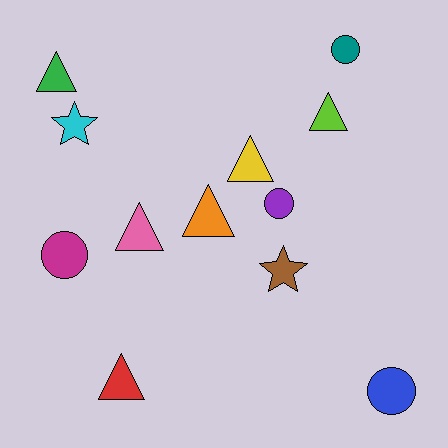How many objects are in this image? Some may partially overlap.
There are 12 objects.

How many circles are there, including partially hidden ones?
There are 4 circles.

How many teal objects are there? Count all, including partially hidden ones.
There is 1 teal object.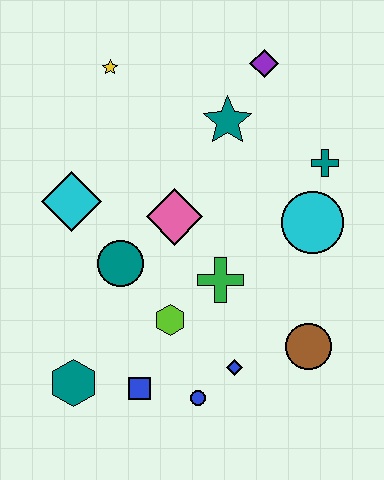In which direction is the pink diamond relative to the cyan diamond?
The pink diamond is to the right of the cyan diamond.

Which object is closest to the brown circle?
The blue diamond is closest to the brown circle.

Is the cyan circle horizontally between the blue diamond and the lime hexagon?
No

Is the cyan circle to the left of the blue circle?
No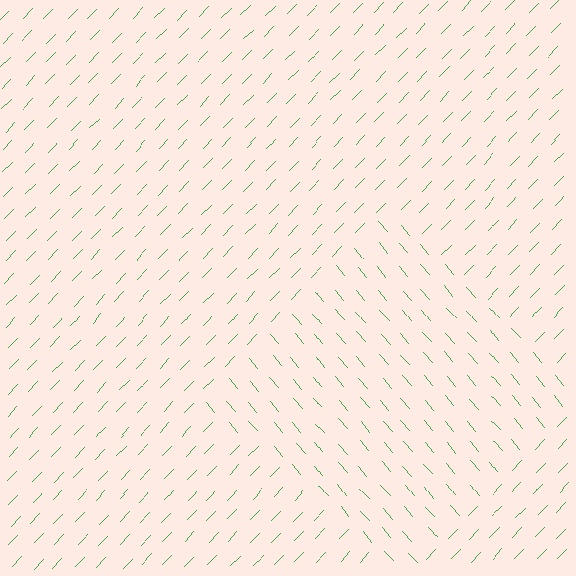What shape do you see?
I see a diamond.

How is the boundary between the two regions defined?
The boundary is defined purely by a change in line orientation (approximately 84 degrees difference). All lines are the same color and thickness.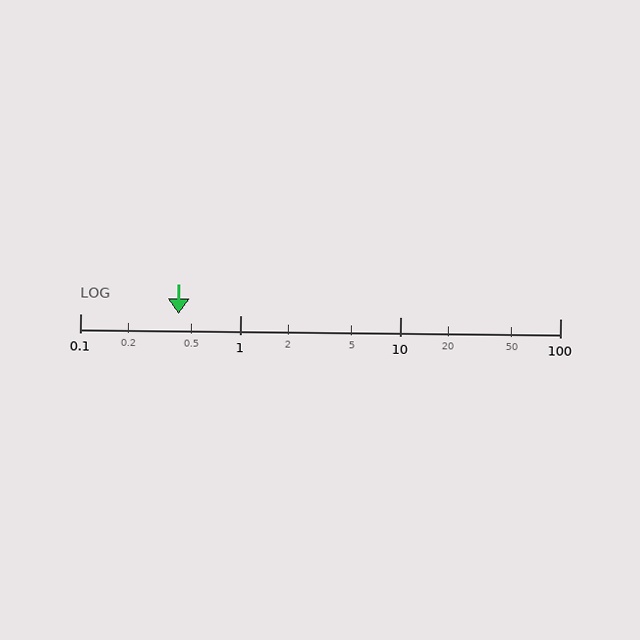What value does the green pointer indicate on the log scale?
The pointer indicates approximately 0.41.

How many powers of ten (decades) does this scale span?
The scale spans 3 decades, from 0.1 to 100.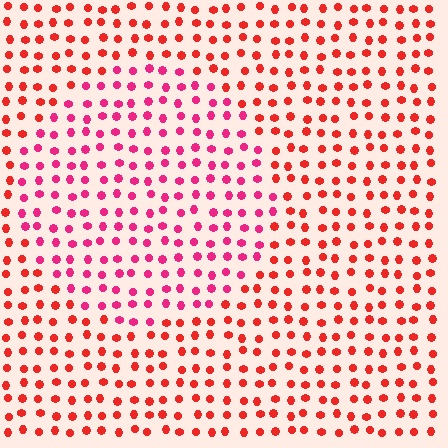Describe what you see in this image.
The image is filled with small red elements in a uniform arrangement. A circle-shaped region is visible where the elements are tinted to a slightly different hue, forming a subtle color boundary.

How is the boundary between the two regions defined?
The boundary is defined purely by a slight shift in hue (about 30 degrees). Spacing, size, and orientation are identical on both sides.